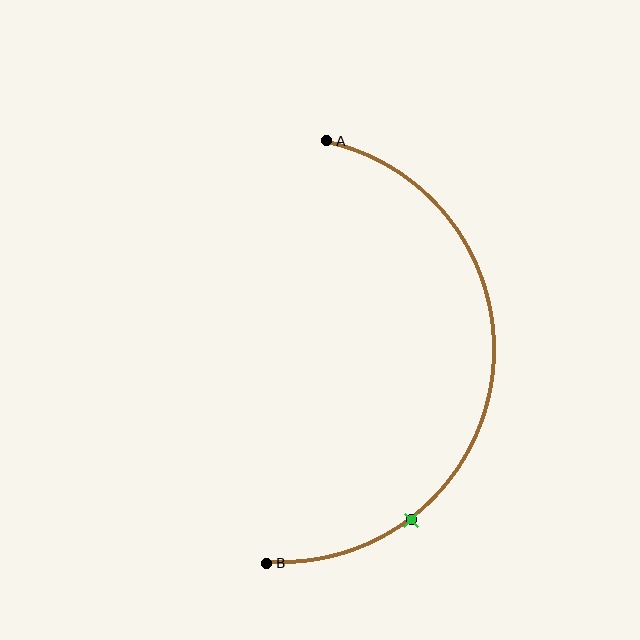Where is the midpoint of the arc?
The arc midpoint is the point on the curve farthest from the straight line joining A and B. It sits to the right of that line.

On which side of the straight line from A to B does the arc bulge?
The arc bulges to the right of the straight line connecting A and B.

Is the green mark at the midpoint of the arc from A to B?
No. The green mark lies on the arc but is closer to endpoint B. The arc midpoint would be at the point on the curve equidistant along the arc from both A and B.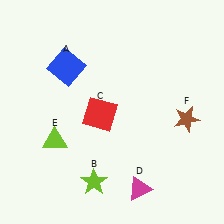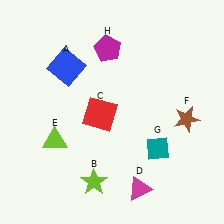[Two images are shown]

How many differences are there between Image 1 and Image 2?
There are 2 differences between the two images.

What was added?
A teal diamond (G), a magenta pentagon (H) were added in Image 2.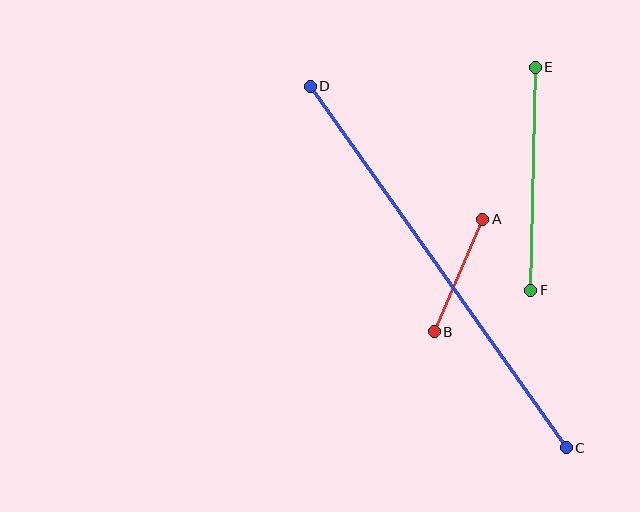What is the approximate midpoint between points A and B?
The midpoint is at approximately (458, 275) pixels.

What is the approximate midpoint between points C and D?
The midpoint is at approximately (438, 267) pixels.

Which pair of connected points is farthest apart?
Points C and D are farthest apart.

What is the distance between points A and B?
The distance is approximately 123 pixels.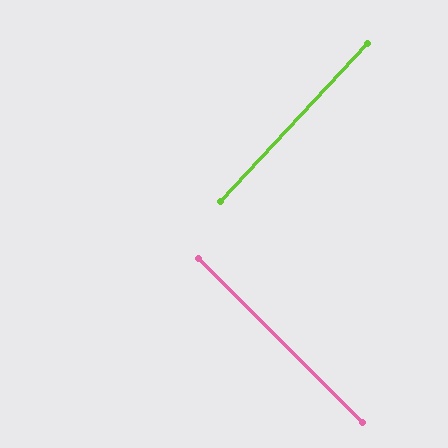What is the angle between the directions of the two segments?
Approximately 88 degrees.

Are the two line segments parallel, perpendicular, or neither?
Perpendicular — they meet at approximately 88°.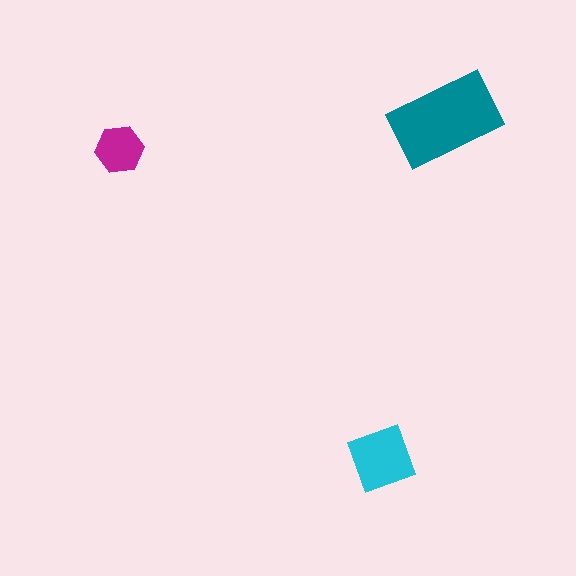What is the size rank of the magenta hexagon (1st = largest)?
3rd.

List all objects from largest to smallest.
The teal rectangle, the cyan diamond, the magenta hexagon.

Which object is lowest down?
The cyan diamond is bottommost.